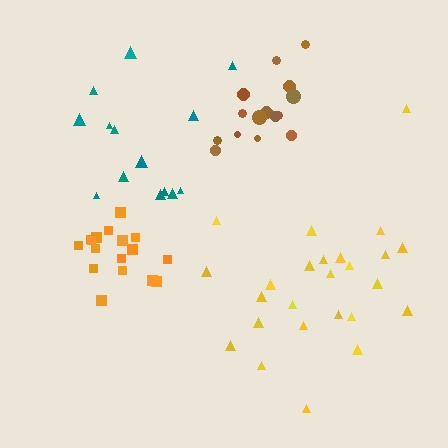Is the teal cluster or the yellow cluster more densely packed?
Yellow.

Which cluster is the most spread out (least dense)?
Teal.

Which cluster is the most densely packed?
Orange.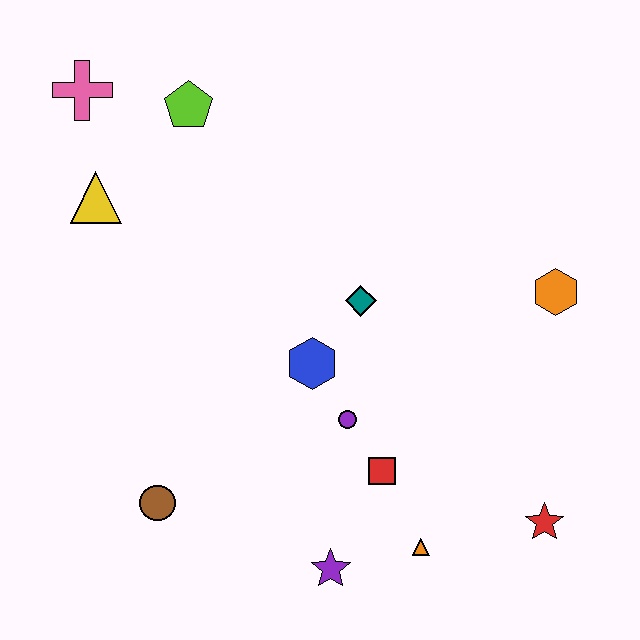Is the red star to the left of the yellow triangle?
No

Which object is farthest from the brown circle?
The orange hexagon is farthest from the brown circle.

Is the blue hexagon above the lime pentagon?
No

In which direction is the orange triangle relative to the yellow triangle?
The orange triangle is below the yellow triangle.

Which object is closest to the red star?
The orange triangle is closest to the red star.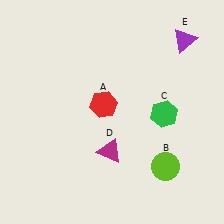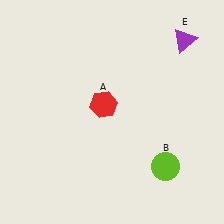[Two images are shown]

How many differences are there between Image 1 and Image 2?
There are 2 differences between the two images.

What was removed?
The magenta triangle (D), the green hexagon (C) were removed in Image 2.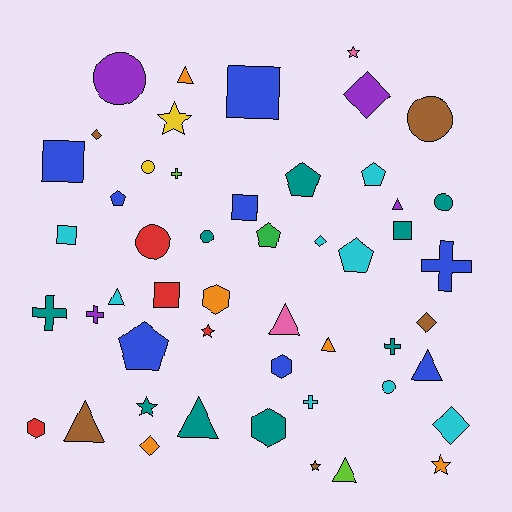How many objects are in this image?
There are 50 objects.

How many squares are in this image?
There are 6 squares.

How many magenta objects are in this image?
There are no magenta objects.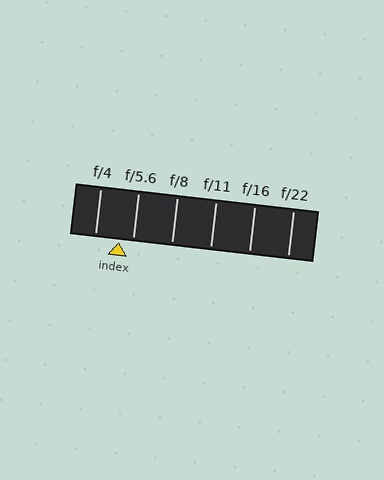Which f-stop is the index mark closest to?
The index mark is closest to f/5.6.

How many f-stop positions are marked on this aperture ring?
There are 6 f-stop positions marked.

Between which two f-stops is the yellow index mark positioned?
The index mark is between f/4 and f/5.6.